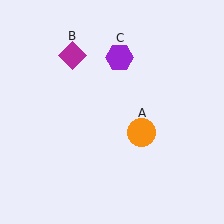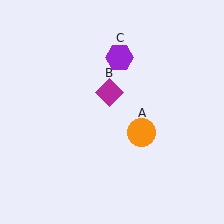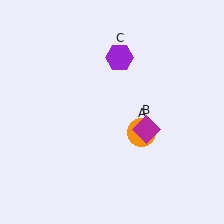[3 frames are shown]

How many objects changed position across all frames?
1 object changed position: magenta diamond (object B).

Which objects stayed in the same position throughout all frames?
Orange circle (object A) and purple hexagon (object C) remained stationary.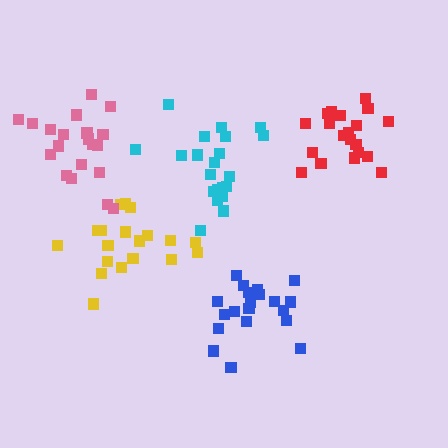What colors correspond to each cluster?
The clusters are colored: cyan, yellow, blue, pink, red.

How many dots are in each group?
Group 1: 21 dots, Group 2: 19 dots, Group 3: 21 dots, Group 4: 21 dots, Group 5: 21 dots (103 total).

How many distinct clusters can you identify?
There are 5 distinct clusters.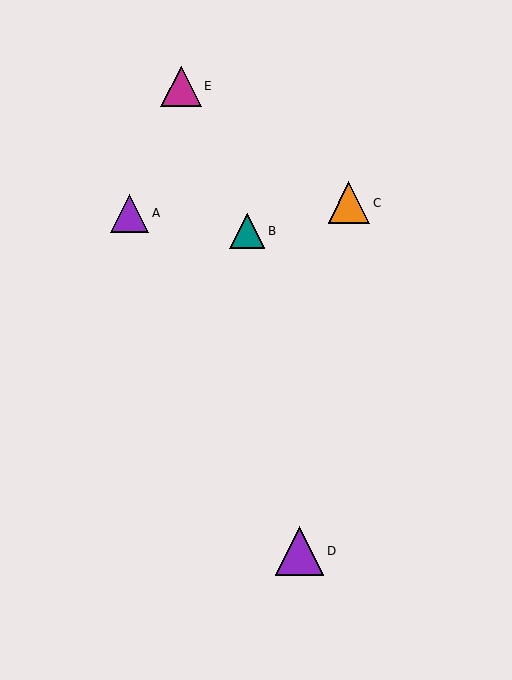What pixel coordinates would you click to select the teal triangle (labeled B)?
Click at (247, 231) to select the teal triangle B.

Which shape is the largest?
The purple triangle (labeled D) is the largest.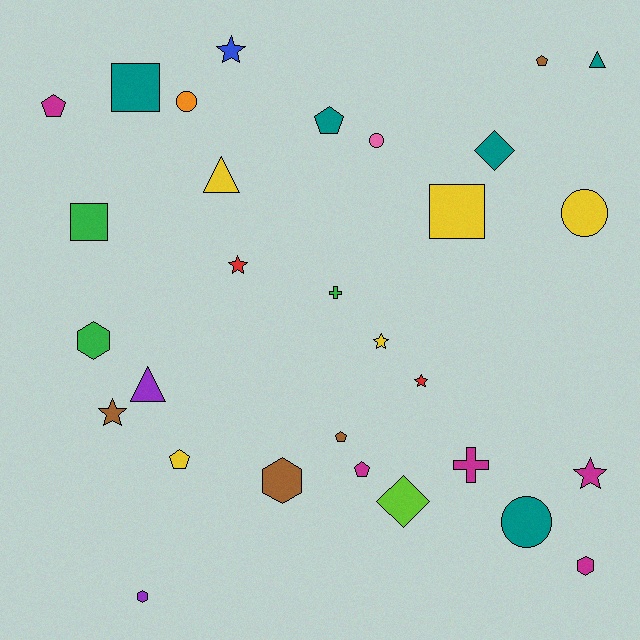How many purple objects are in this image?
There are 2 purple objects.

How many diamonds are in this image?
There are 2 diamonds.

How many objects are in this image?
There are 30 objects.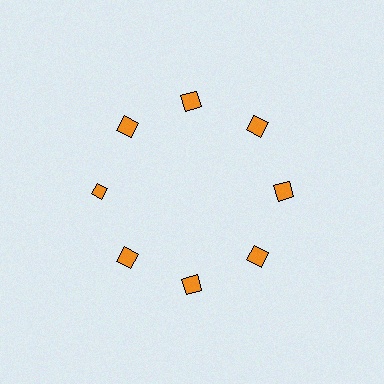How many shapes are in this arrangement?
There are 8 shapes arranged in a ring pattern.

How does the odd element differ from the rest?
It has a different shape: diamond instead of square.